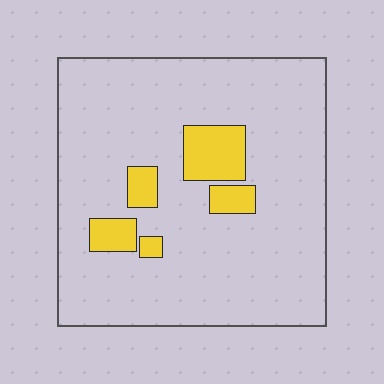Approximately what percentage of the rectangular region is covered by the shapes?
Approximately 10%.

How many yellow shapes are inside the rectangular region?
5.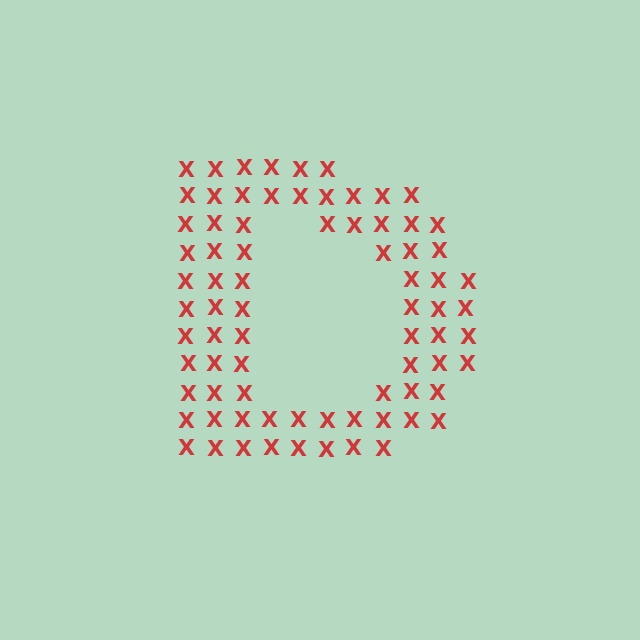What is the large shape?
The large shape is the letter D.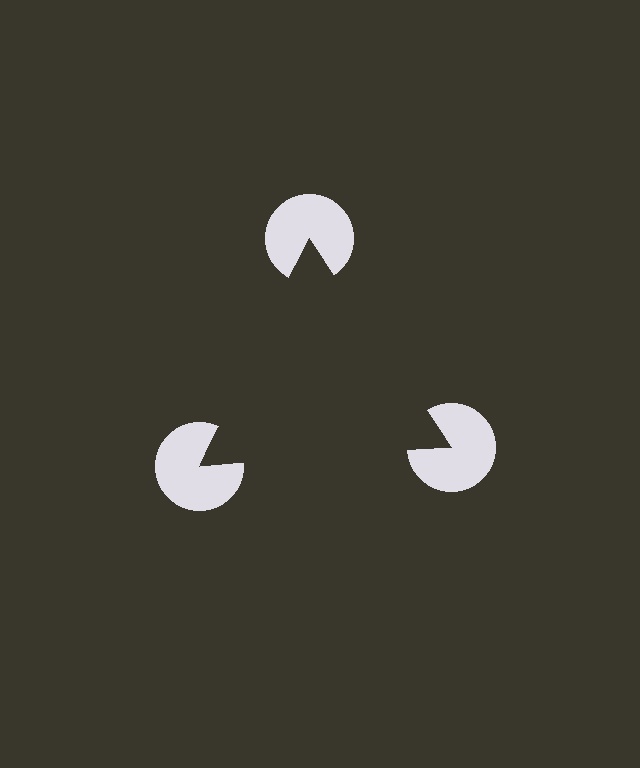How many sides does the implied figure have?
3 sides.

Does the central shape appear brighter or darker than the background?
It typically appears slightly darker than the background, even though no actual brightness change is drawn.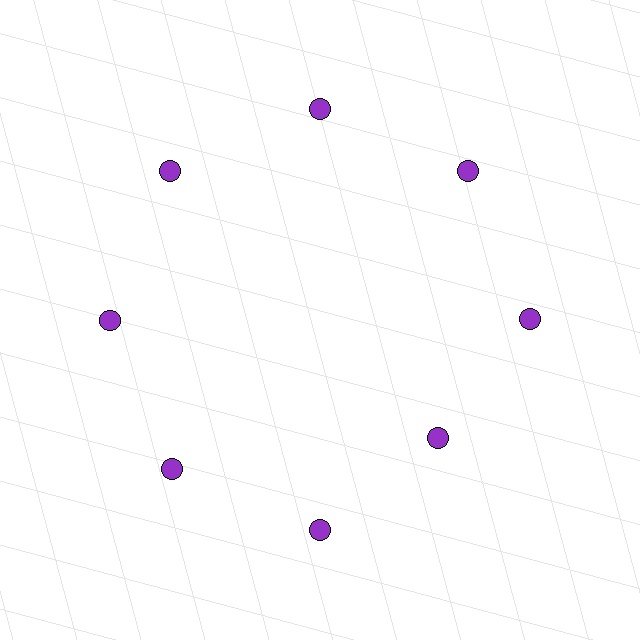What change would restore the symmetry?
The symmetry would be restored by moving it outward, back onto the ring so that all 8 circles sit at equal angles and equal distance from the center.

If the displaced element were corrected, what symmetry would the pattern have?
It would have 8-fold rotational symmetry — the pattern would map onto itself every 45 degrees.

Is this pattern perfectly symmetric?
No. The 8 purple circles are arranged in a ring, but one element near the 4 o'clock position is pulled inward toward the center, breaking the 8-fold rotational symmetry.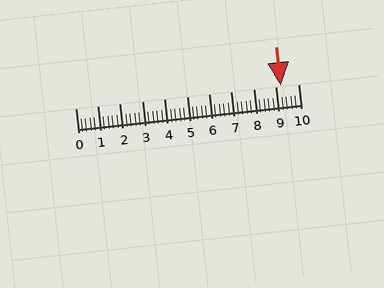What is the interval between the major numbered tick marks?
The major tick marks are spaced 1 units apart.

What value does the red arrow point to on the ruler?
The red arrow points to approximately 9.2.